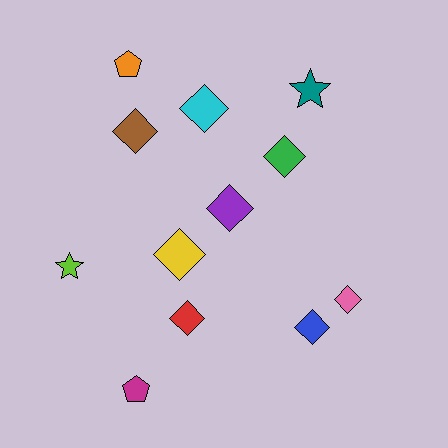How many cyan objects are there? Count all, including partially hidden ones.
There is 1 cyan object.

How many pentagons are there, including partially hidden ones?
There are 2 pentagons.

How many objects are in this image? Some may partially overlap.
There are 12 objects.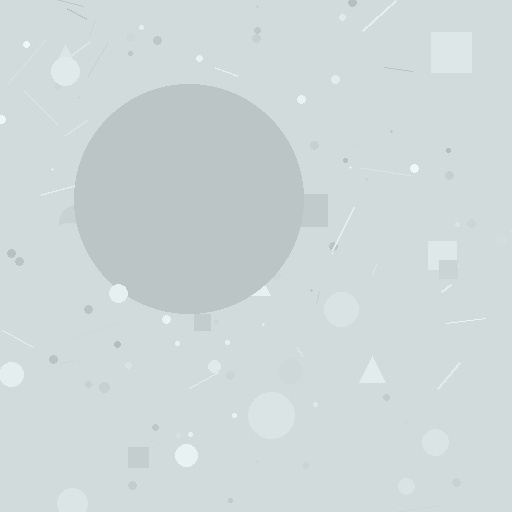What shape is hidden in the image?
A circle is hidden in the image.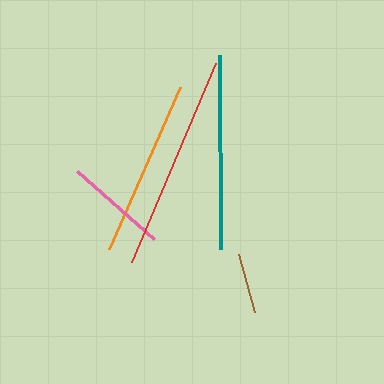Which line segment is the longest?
The red line is the longest at approximately 216 pixels.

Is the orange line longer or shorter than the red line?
The red line is longer than the orange line.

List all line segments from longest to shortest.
From longest to shortest: red, teal, orange, pink, brown.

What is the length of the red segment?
The red segment is approximately 216 pixels long.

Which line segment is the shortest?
The brown line is the shortest at approximately 61 pixels.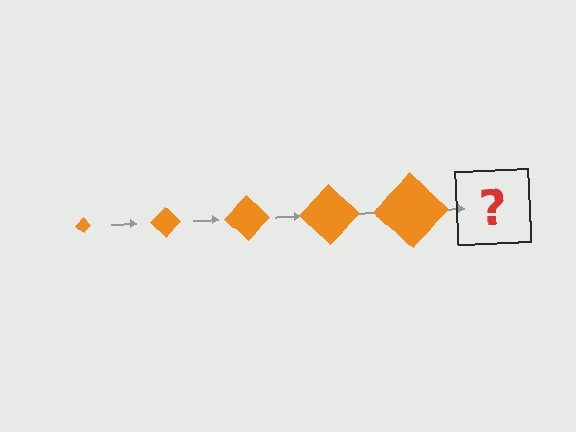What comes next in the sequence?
The next element should be an orange diamond, larger than the previous one.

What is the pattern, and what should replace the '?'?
The pattern is that the diamond gets progressively larger each step. The '?' should be an orange diamond, larger than the previous one.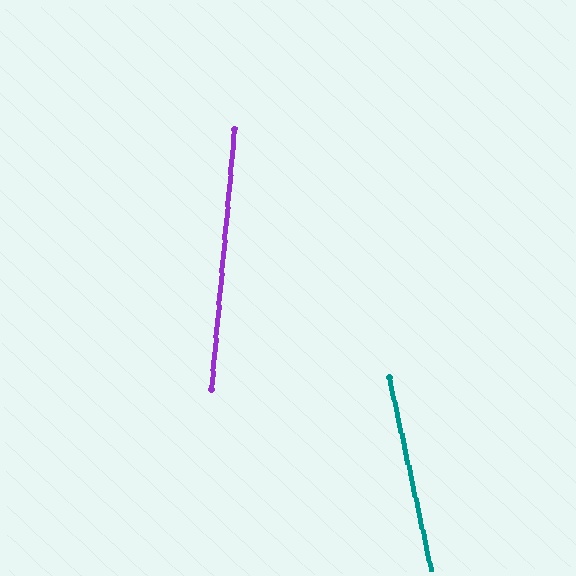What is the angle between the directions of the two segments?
Approximately 17 degrees.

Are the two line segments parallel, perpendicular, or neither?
Neither parallel nor perpendicular — they differ by about 17°.